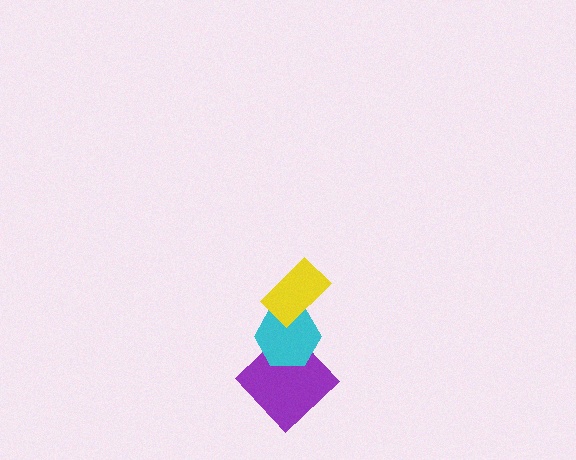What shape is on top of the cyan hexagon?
The yellow rectangle is on top of the cyan hexagon.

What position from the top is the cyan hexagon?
The cyan hexagon is 2nd from the top.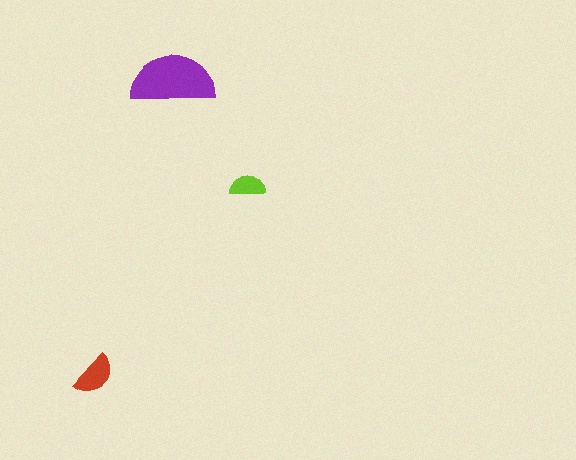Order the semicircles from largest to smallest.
the purple one, the red one, the lime one.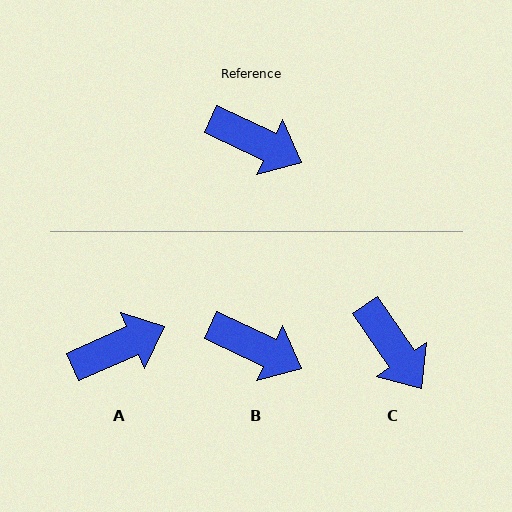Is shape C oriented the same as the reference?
No, it is off by about 30 degrees.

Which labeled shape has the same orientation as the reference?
B.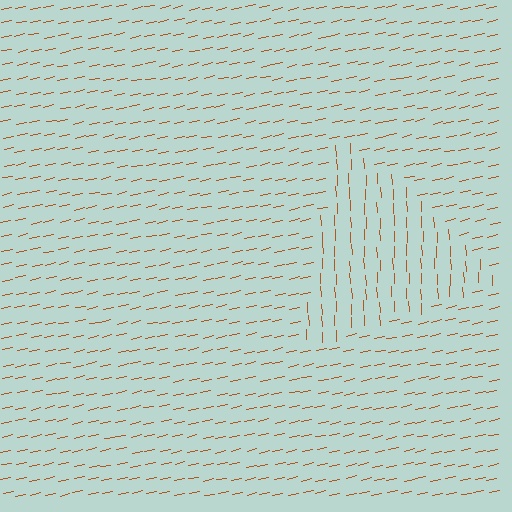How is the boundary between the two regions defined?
The boundary is defined purely by a change in line orientation (approximately 80 degrees difference). All lines are the same color and thickness.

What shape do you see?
I see a triangle.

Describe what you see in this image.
The image is filled with small brown line segments. A triangle region in the image has lines oriented differently from the surrounding lines, creating a visible texture boundary.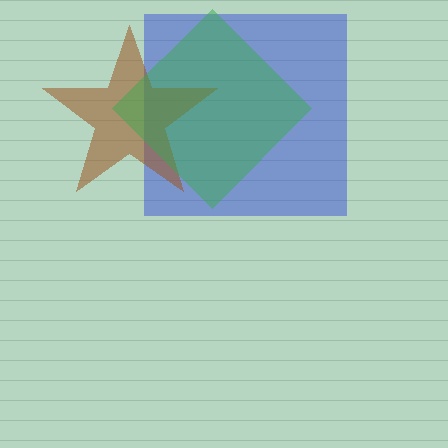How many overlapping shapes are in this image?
There are 3 overlapping shapes in the image.